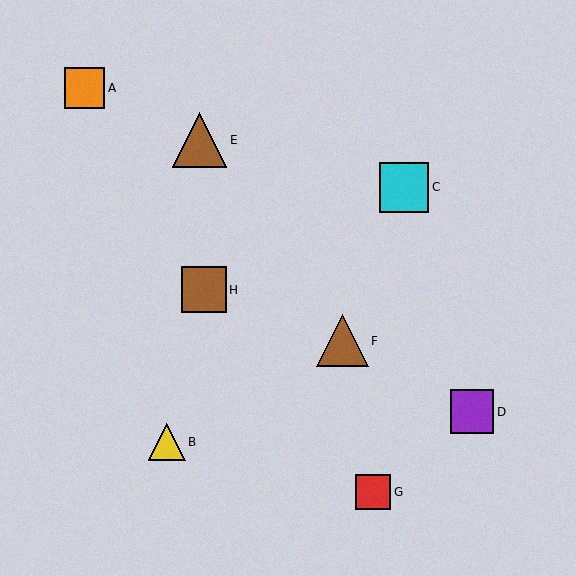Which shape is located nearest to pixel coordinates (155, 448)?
The yellow triangle (labeled B) at (167, 442) is nearest to that location.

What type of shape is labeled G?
Shape G is a red square.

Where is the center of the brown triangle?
The center of the brown triangle is at (200, 140).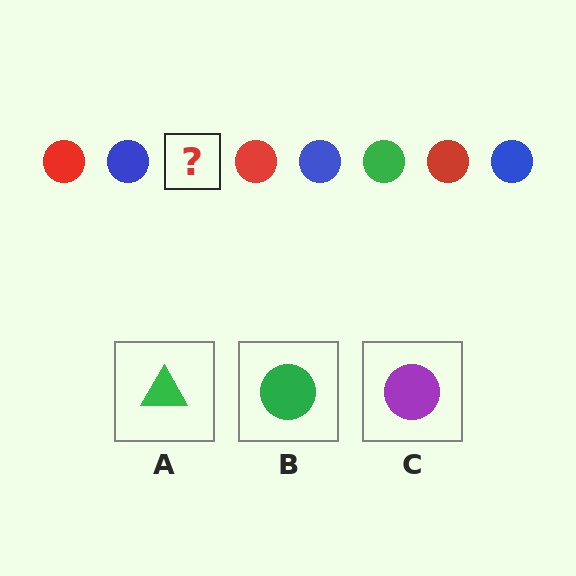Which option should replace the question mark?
Option B.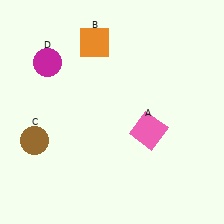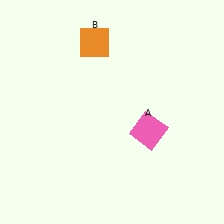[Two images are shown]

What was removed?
The brown circle (C), the magenta circle (D) were removed in Image 2.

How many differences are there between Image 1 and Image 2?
There are 2 differences between the two images.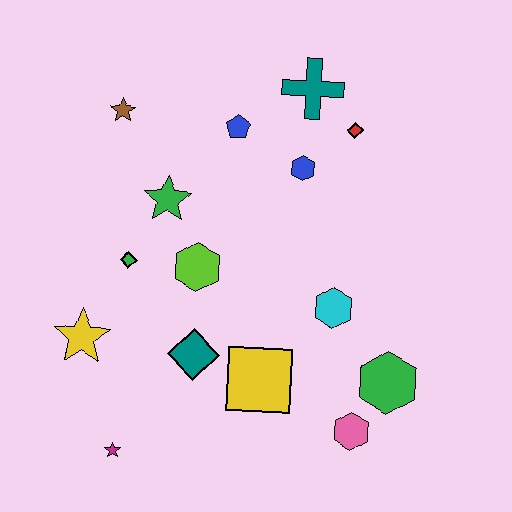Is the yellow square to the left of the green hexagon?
Yes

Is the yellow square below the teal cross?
Yes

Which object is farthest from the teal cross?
The magenta star is farthest from the teal cross.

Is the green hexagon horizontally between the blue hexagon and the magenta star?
No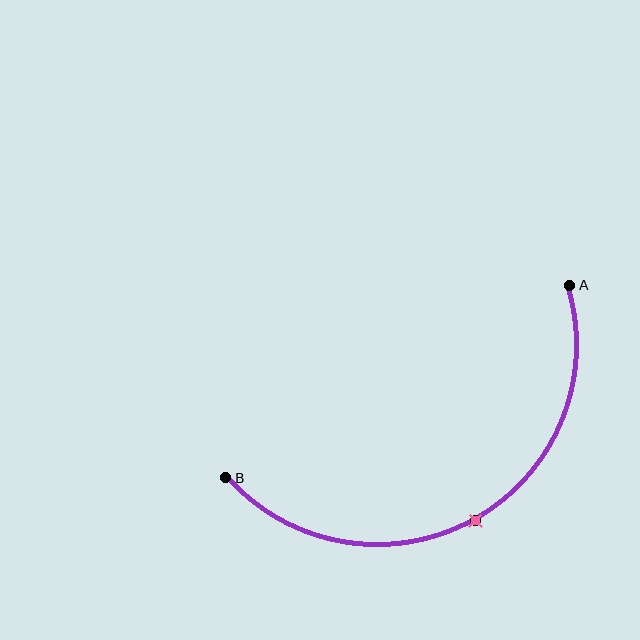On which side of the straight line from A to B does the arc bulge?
The arc bulges below the straight line connecting A and B.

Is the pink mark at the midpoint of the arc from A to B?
Yes. The pink mark lies on the arc at equal arc-length from both A and B — it is the arc midpoint.